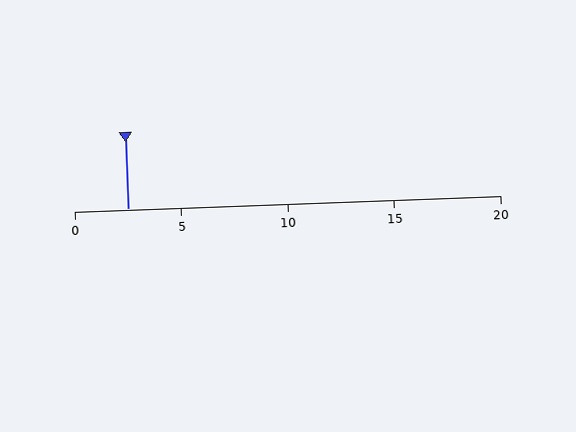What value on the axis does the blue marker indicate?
The marker indicates approximately 2.5.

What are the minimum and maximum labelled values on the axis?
The axis runs from 0 to 20.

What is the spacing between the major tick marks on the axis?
The major ticks are spaced 5 apart.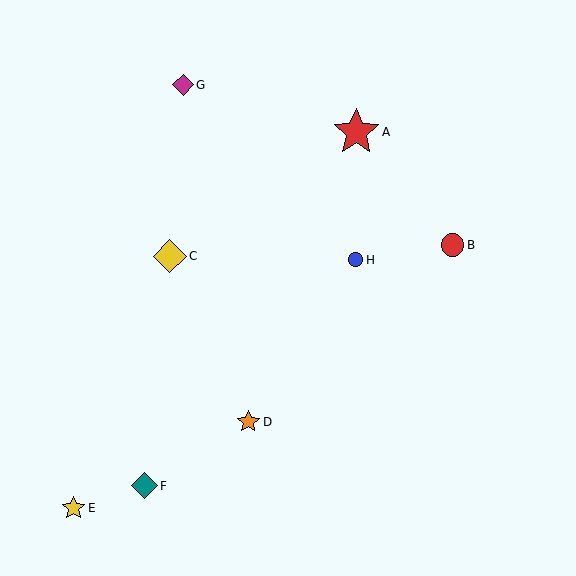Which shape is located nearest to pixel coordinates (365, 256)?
The blue circle (labeled H) at (356, 260) is nearest to that location.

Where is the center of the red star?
The center of the red star is at (356, 132).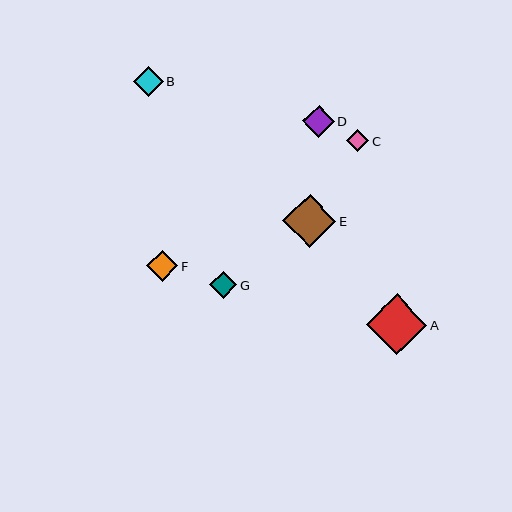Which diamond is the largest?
Diamond A is the largest with a size of approximately 61 pixels.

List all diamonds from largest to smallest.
From largest to smallest: A, E, D, F, B, G, C.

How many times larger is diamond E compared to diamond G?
Diamond E is approximately 1.9 times the size of diamond G.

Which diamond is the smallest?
Diamond C is the smallest with a size of approximately 22 pixels.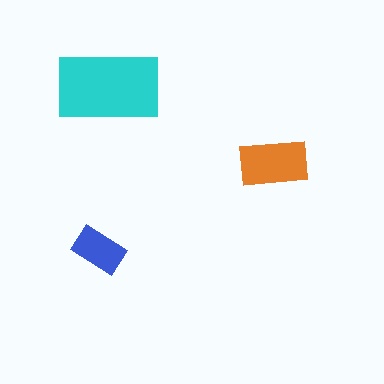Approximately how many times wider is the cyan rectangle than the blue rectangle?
About 2 times wider.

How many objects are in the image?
There are 3 objects in the image.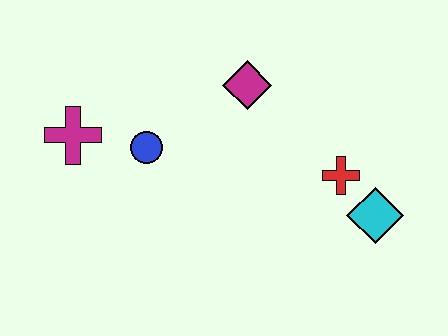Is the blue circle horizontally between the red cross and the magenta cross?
Yes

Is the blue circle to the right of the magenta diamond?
No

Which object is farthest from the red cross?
The magenta cross is farthest from the red cross.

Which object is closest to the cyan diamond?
The red cross is closest to the cyan diamond.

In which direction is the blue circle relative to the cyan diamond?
The blue circle is to the left of the cyan diamond.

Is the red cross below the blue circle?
Yes